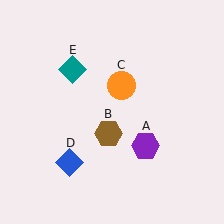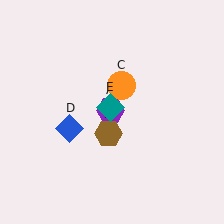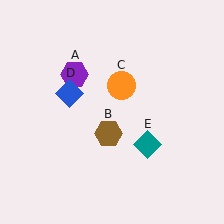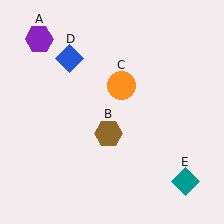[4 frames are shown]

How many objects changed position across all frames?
3 objects changed position: purple hexagon (object A), blue diamond (object D), teal diamond (object E).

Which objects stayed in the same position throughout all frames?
Brown hexagon (object B) and orange circle (object C) remained stationary.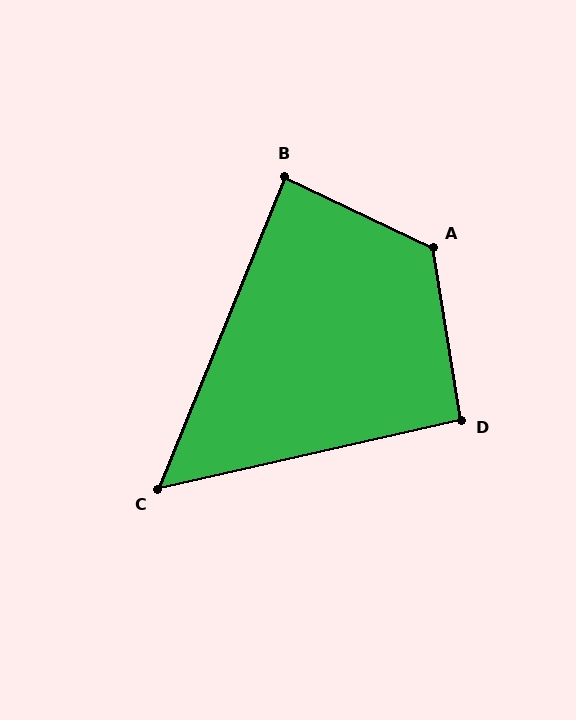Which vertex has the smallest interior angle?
C, at approximately 55 degrees.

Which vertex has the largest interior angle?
A, at approximately 125 degrees.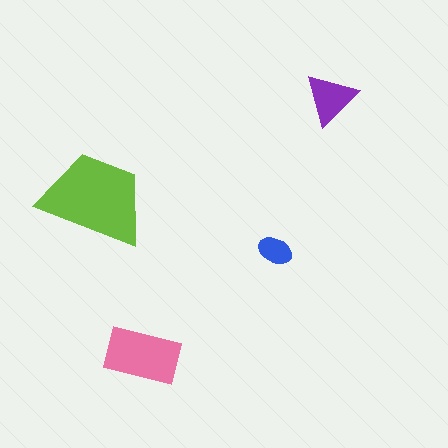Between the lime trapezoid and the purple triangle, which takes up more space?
The lime trapezoid.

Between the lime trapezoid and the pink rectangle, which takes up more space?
The lime trapezoid.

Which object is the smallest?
The blue ellipse.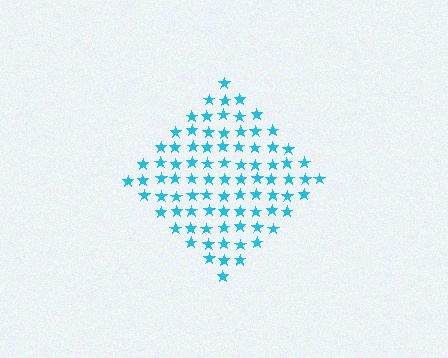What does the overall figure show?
The overall figure shows a diamond.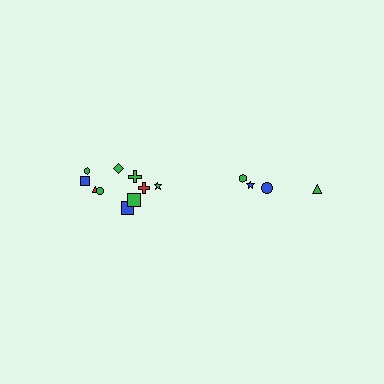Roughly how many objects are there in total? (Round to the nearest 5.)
Roughly 15 objects in total.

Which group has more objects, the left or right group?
The left group.